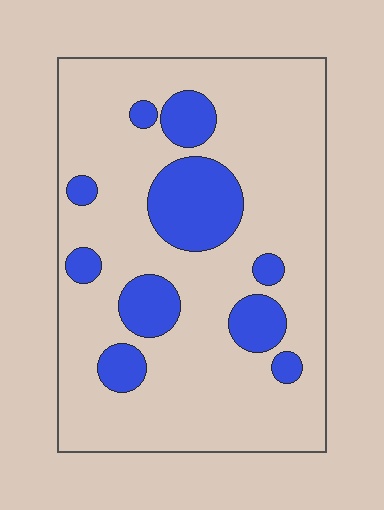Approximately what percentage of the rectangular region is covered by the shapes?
Approximately 20%.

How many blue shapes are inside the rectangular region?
10.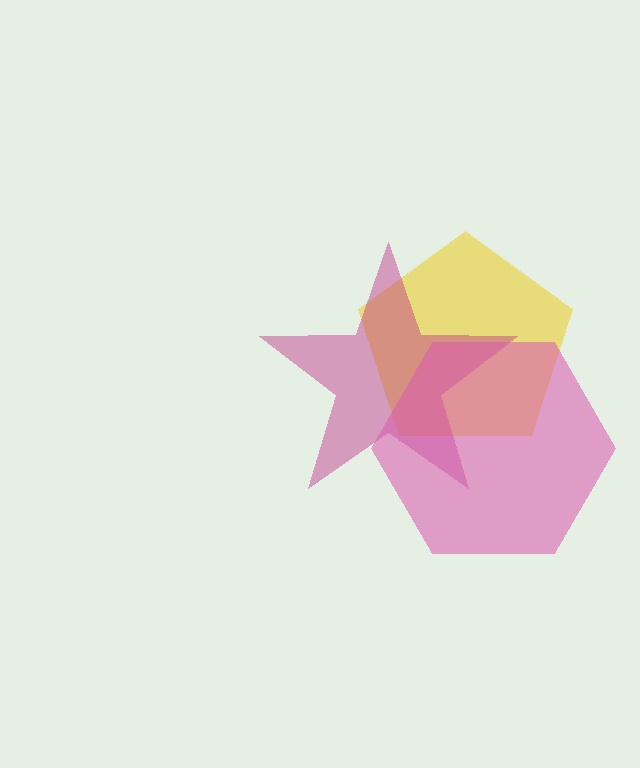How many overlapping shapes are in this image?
There are 3 overlapping shapes in the image.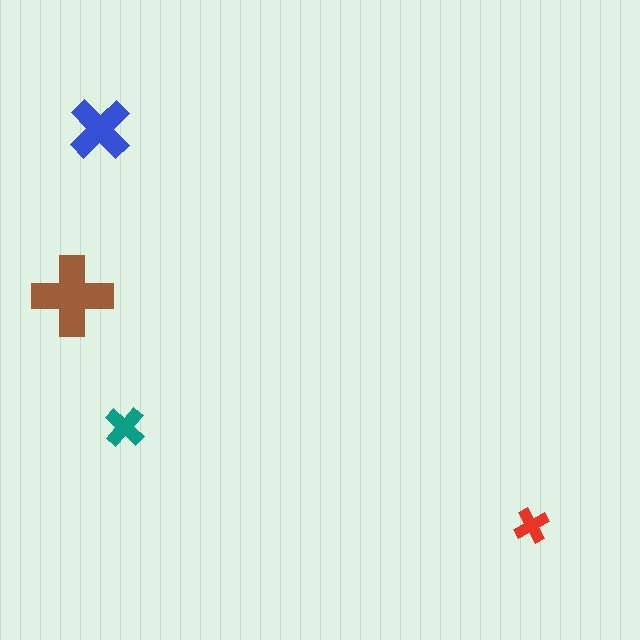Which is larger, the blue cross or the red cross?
The blue one.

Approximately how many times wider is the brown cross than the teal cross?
About 2 times wider.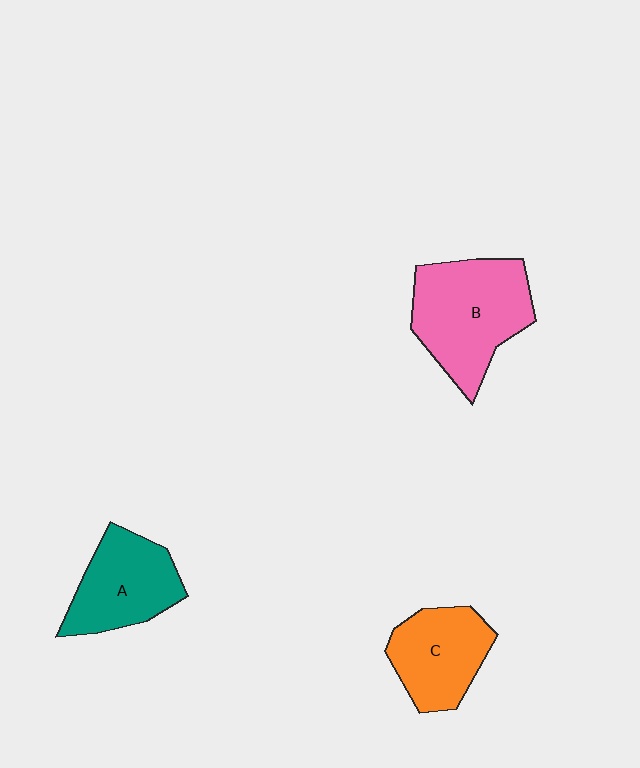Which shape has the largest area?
Shape B (pink).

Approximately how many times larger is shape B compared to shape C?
Approximately 1.4 times.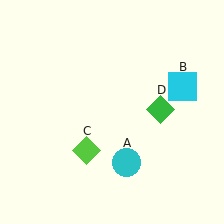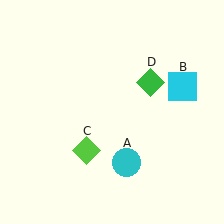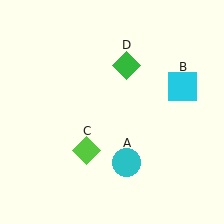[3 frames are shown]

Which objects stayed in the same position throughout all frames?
Cyan circle (object A) and cyan square (object B) and lime diamond (object C) remained stationary.